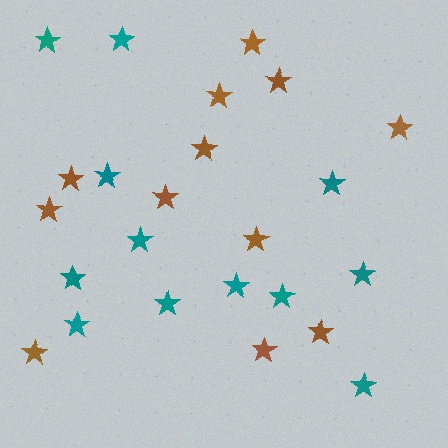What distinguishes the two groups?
There are 2 groups: one group of teal stars (12) and one group of brown stars (12).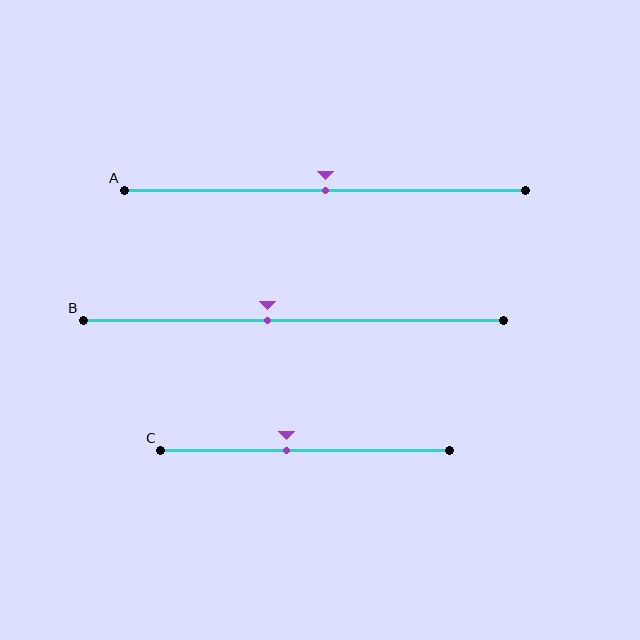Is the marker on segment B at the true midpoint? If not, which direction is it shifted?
No, the marker on segment B is shifted to the left by about 6% of the segment length.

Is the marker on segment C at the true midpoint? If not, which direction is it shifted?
No, the marker on segment C is shifted to the left by about 7% of the segment length.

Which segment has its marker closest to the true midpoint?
Segment A has its marker closest to the true midpoint.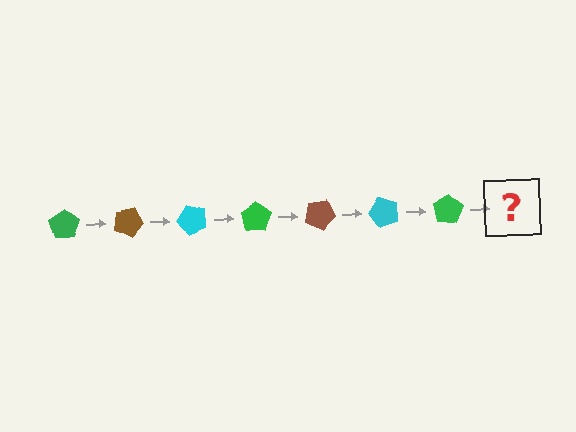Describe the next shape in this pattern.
It should be a brown pentagon, rotated 175 degrees from the start.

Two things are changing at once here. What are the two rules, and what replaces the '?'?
The two rules are that it rotates 25 degrees each step and the color cycles through green, brown, and cyan. The '?' should be a brown pentagon, rotated 175 degrees from the start.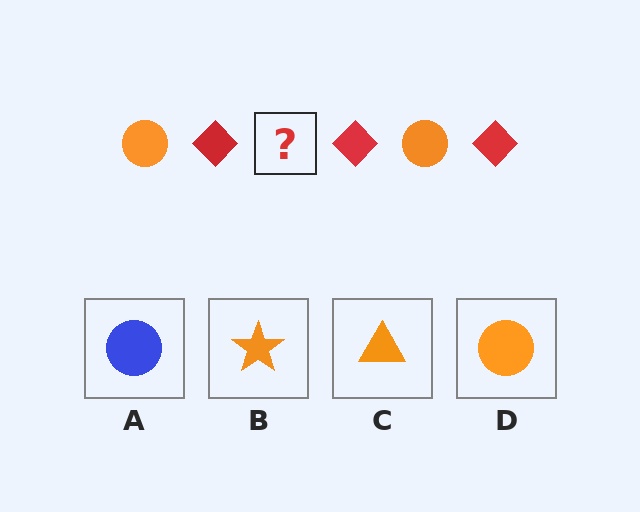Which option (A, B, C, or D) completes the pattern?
D.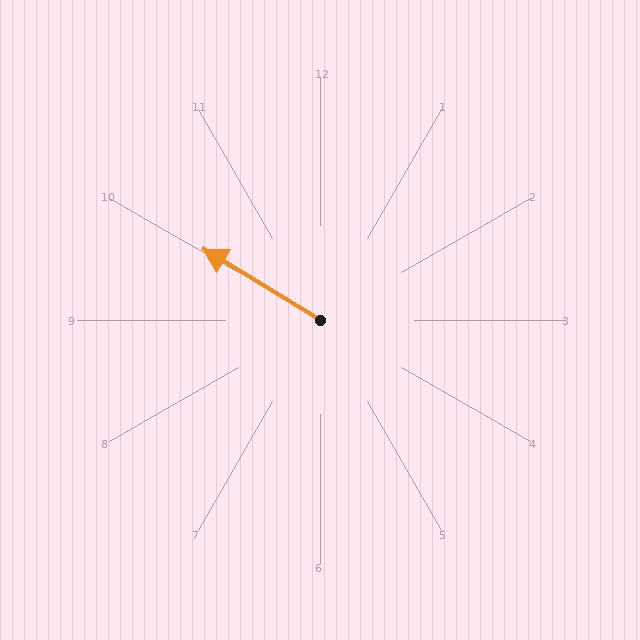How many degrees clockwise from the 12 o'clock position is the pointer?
Approximately 302 degrees.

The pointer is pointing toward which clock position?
Roughly 10 o'clock.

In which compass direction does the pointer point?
Northwest.